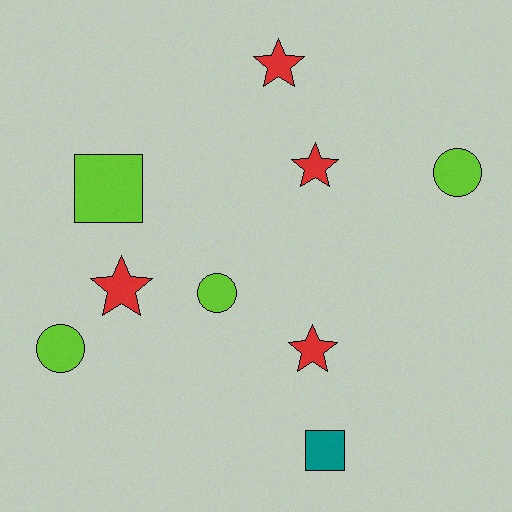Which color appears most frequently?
Lime, with 4 objects.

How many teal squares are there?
There is 1 teal square.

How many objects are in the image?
There are 9 objects.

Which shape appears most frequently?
Star, with 4 objects.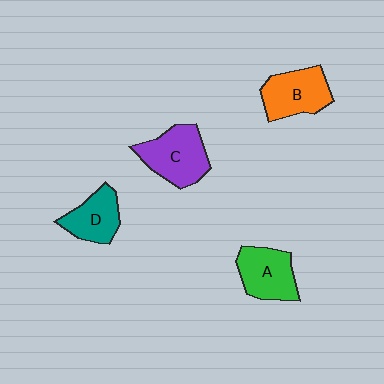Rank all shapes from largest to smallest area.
From largest to smallest: C (purple), B (orange), A (green), D (teal).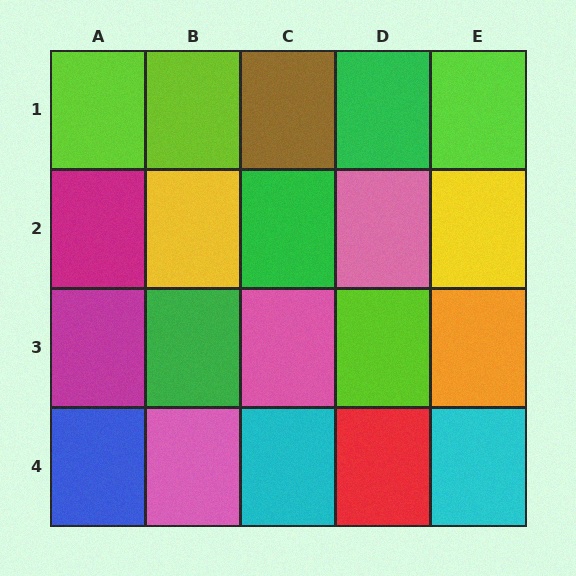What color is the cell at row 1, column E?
Lime.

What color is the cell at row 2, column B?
Yellow.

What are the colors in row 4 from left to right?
Blue, pink, cyan, red, cyan.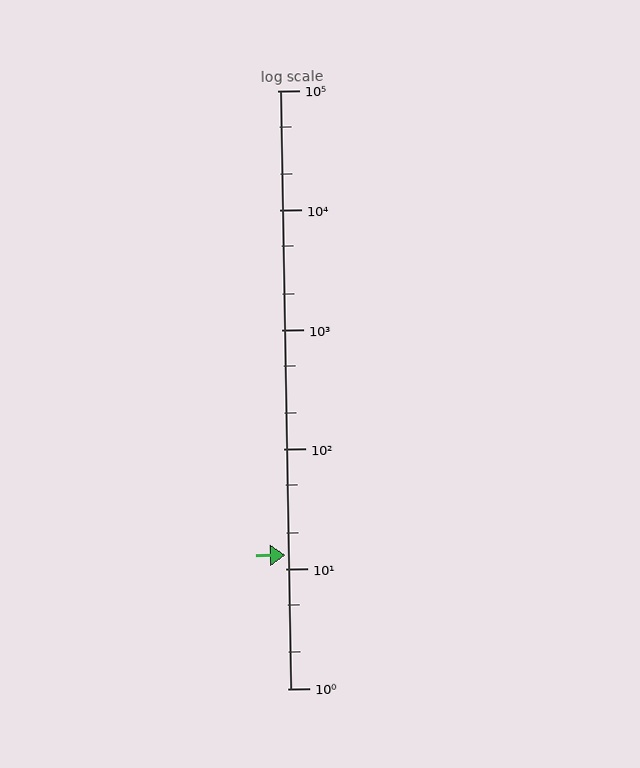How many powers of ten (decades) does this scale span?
The scale spans 5 decades, from 1 to 100000.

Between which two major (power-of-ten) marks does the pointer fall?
The pointer is between 10 and 100.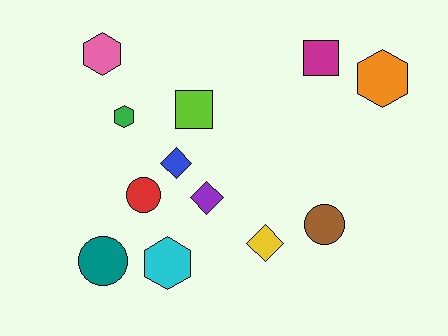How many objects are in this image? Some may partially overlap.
There are 12 objects.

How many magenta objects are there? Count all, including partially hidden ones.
There is 1 magenta object.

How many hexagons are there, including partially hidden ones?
There are 4 hexagons.